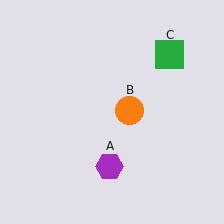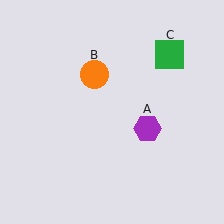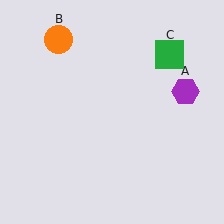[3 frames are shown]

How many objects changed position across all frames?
2 objects changed position: purple hexagon (object A), orange circle (object B).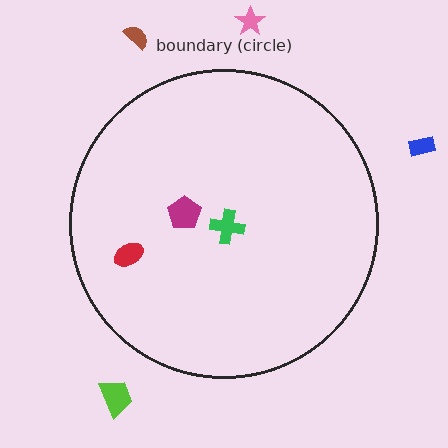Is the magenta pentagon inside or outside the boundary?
Inside.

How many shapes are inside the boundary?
3 inside, 4 outside.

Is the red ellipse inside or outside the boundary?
Inside.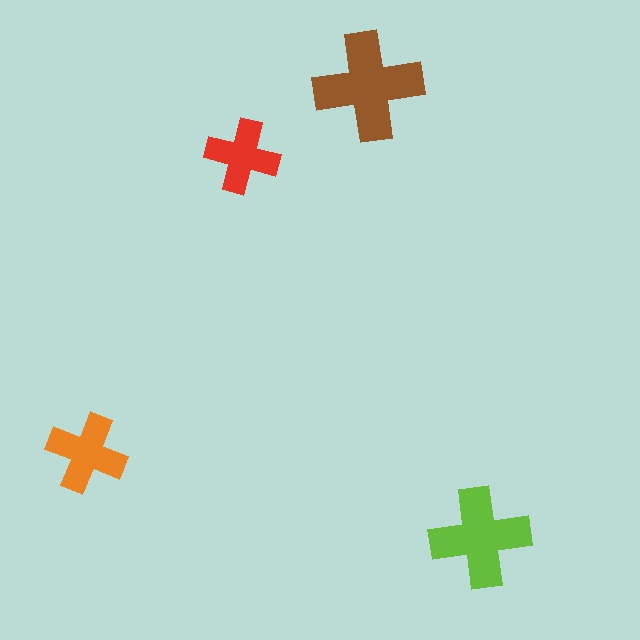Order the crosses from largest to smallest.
the brown one, the lime one, the orange one, the red one.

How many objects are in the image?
There are 4 objects in the image.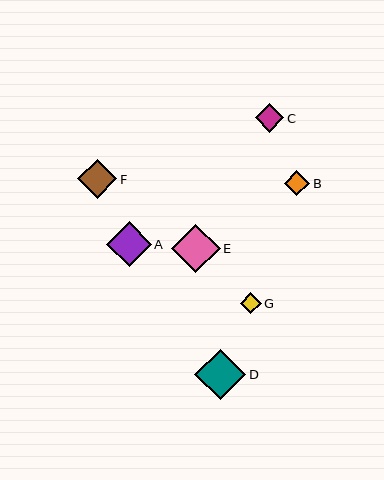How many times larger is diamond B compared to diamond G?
Diamond B is approximately 1.3 times the size of diamond G.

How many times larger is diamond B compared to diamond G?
Diamond B is approximately 1.3 times the size of diamond G.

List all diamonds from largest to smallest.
From largest to smallest: D, E, A, F, C, B, G.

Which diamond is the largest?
Diamond D is the largest with a size of approximately 51 pixels.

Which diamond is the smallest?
Diamond G is the smallest with a size of approximately 21 pixels.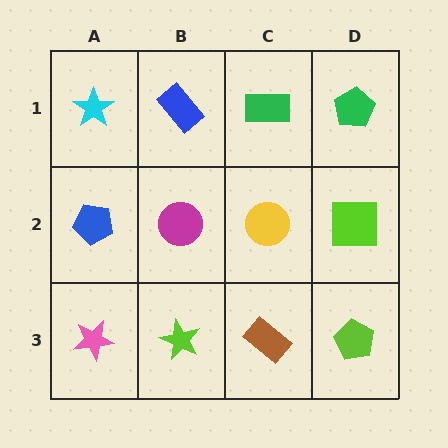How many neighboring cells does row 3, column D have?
2.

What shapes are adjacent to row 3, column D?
A lime square (row 2, column D), a brown rectangle (row 3, column C).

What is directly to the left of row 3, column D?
A brown rectangle.